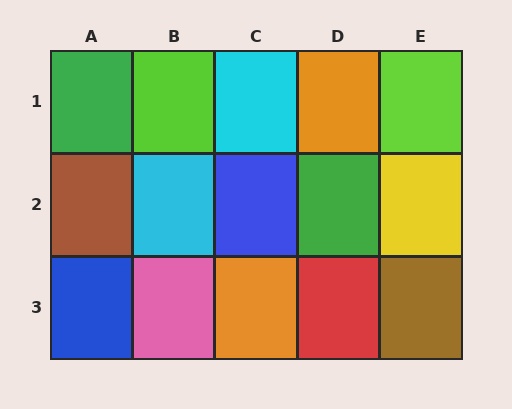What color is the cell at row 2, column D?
Green.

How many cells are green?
2 cells are green.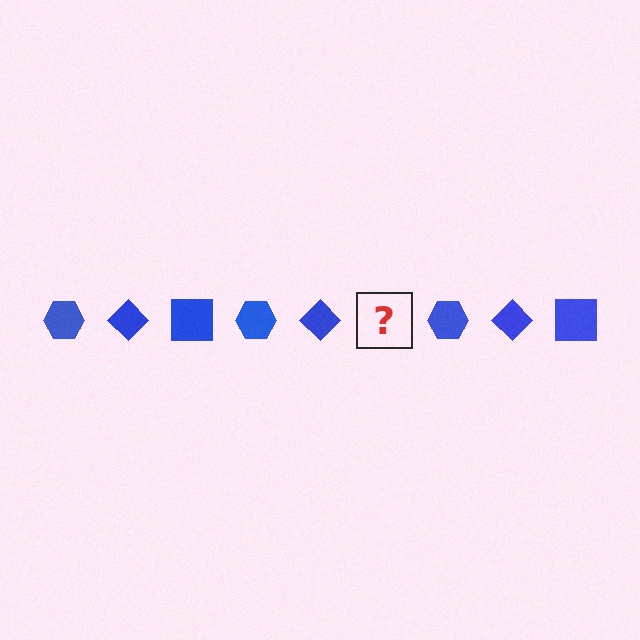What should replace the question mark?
The question mark should be replaced with a blue square.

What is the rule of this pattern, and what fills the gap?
The rule is that the pattern cycles through hexagon, diamond, square shapes in blue. The gap should be filled with a blue square.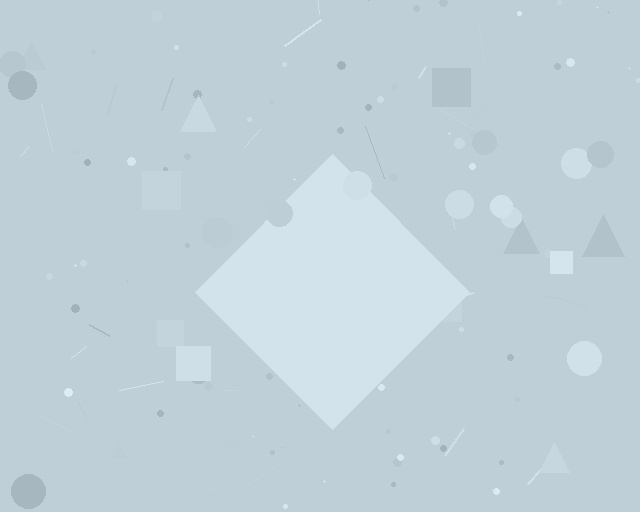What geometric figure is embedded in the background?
A diamond is embedded in the background.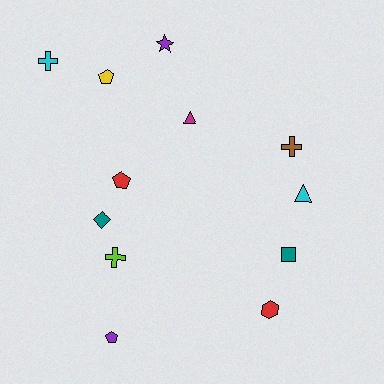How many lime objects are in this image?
There is 1 lime object.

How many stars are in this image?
There is 1 star.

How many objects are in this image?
There are 12 objects.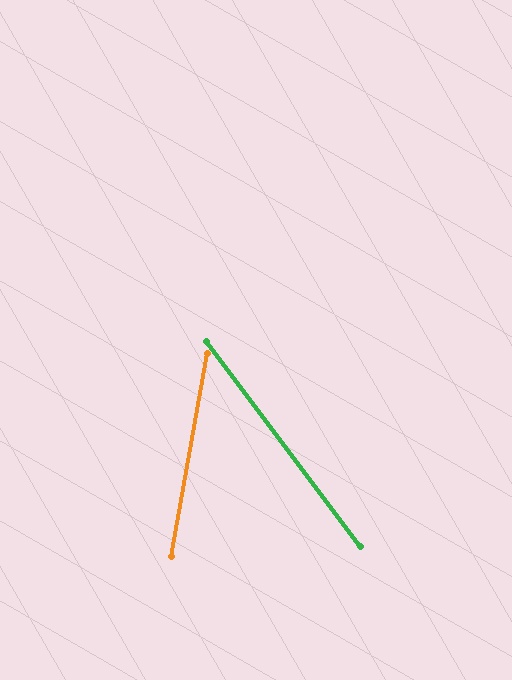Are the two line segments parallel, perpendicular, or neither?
Neither parallel nor perpendicular — they differ by about 47°.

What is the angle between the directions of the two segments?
Approximately 47 degrees.